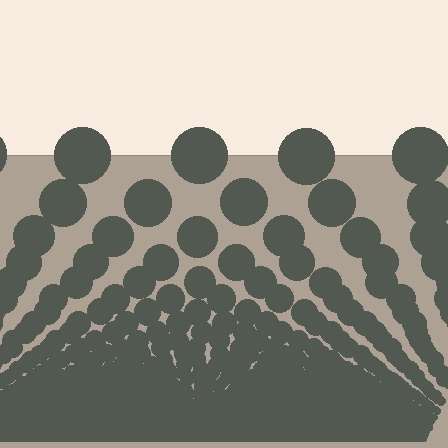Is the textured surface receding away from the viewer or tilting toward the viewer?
The surface appears to tilt toward the viewer. Texture elements get larger and sparser toward the top.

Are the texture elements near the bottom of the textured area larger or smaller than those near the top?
Smaller. The gradient is inverted — elements near the bottom are smaller and denser.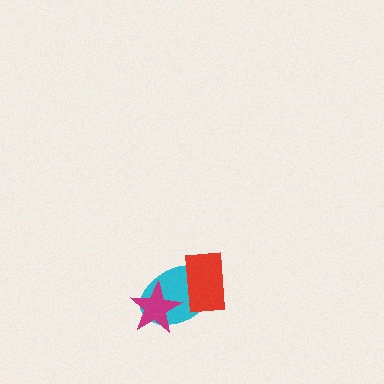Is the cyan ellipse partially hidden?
Yes, it is partially covered by another shape.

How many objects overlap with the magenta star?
1 object overlaps with the magenta star.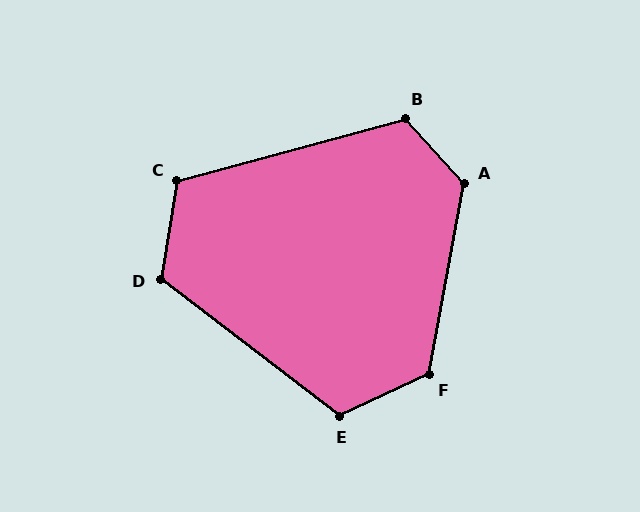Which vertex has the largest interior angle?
A, at approximately 127 degrees.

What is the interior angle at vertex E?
Approximately 118 degrees (obtuse).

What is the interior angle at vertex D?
Approximately 118 degrees (obtuse).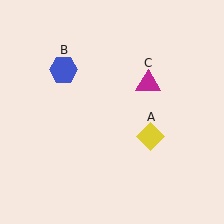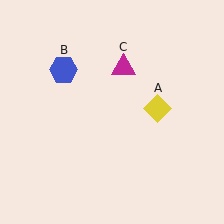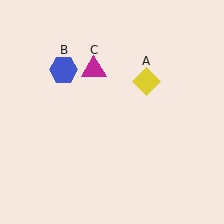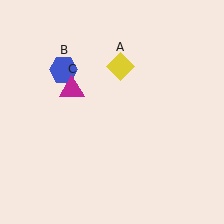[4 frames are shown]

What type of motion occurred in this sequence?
The yellow diamond (object A), magenta triangle (object C) rotated counterclockwise around the center of the scene.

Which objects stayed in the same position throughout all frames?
Blue hexagon (object B) remained stationary.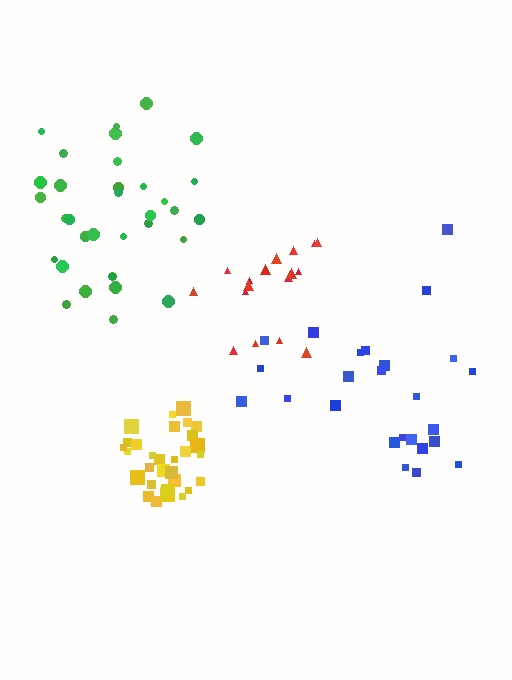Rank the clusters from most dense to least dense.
yellow, red, green, blue.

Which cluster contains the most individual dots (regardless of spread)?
Green (34).